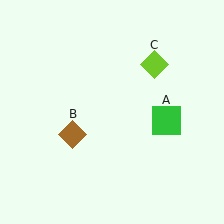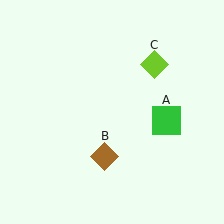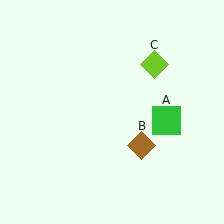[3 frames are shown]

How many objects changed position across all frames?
1 object changed position: brown diamond (object B).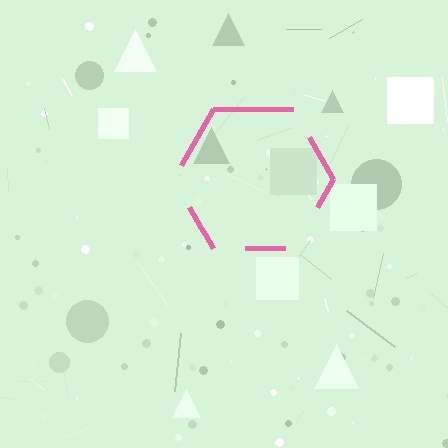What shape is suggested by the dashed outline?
The dashed outline suggests a hexagon.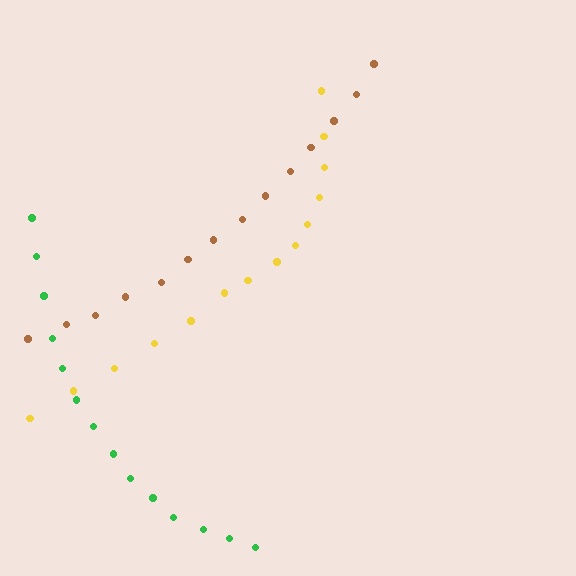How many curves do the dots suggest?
There are 3 distinct paths.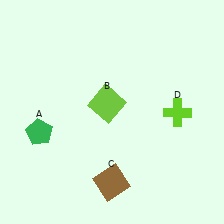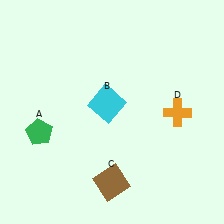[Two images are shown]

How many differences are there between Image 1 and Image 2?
There are 2 differences between the two images.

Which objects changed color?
B changed from lime to cyan. D changed from lime to orange.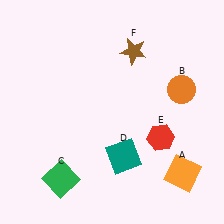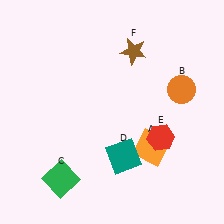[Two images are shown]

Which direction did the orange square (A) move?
The orange square (A) moved left.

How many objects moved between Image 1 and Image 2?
1 object moved between the two images.